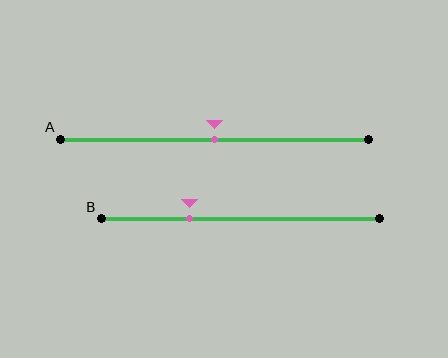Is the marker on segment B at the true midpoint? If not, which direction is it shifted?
No, the marker on segment B is shifted to the left by about 18% of the segment length.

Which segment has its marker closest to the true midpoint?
Segment A has its marker closest to the true midpoint.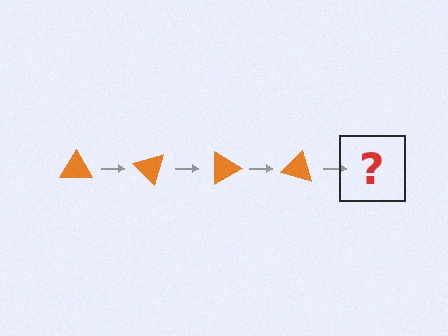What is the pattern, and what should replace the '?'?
The pattern is that the triangle rotates 45 degrees each step. The '?' should be an orange triangle rotated 180 degrees.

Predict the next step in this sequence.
The next step is an orange triangle rotated 180 degrees.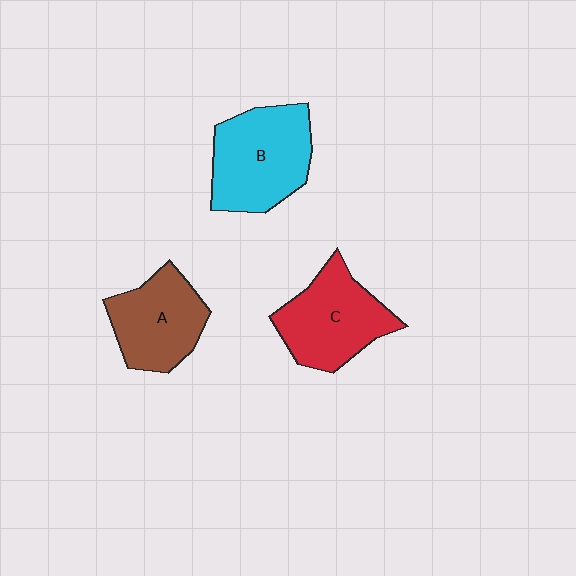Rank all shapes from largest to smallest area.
From largest to smallest: B (cyan), C (red), A (brown).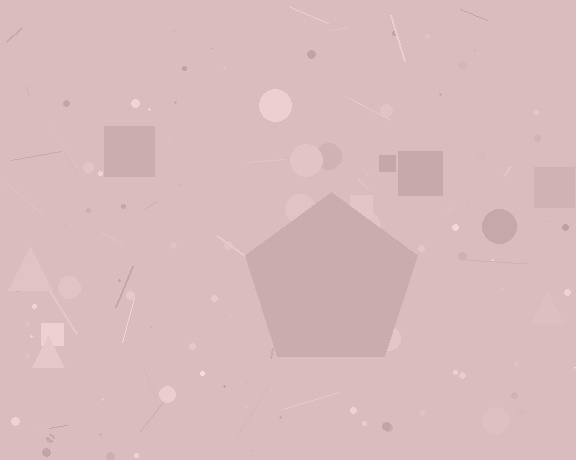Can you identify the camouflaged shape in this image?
The camouflaged shape is a pentagon.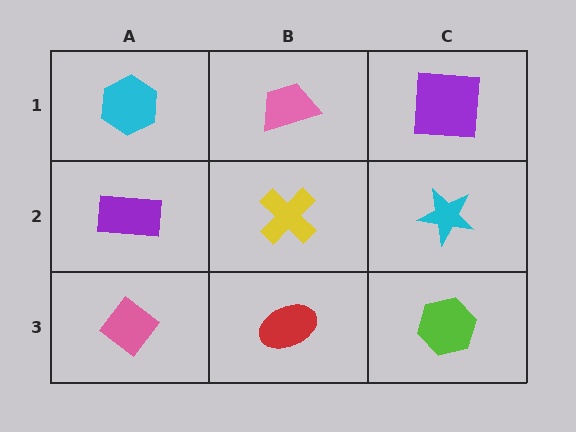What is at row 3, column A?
A pink diamond.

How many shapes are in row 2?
3 shapes.